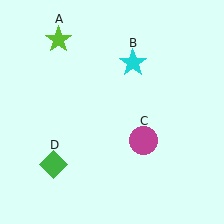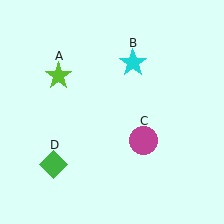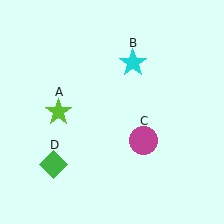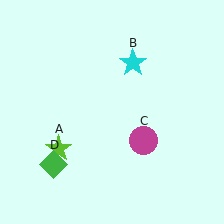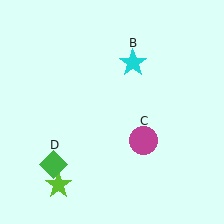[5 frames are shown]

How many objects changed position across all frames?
1 object changed position: lime star (object A).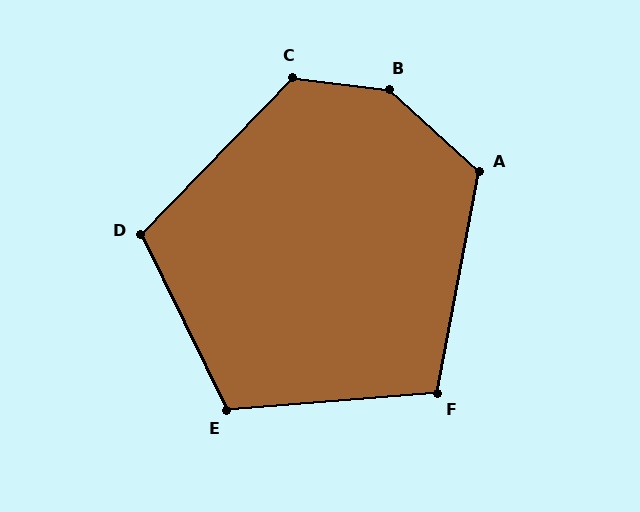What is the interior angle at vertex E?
Approximately 111 degrees (obtuse).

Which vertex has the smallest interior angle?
F, at approximately 106 degrees.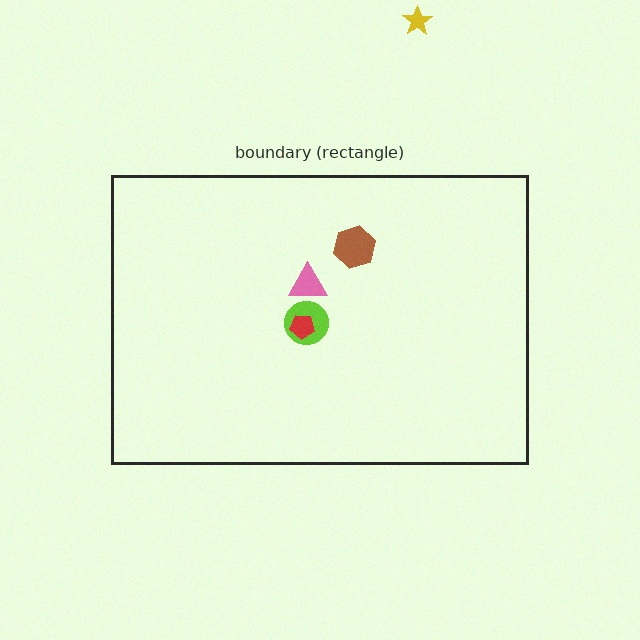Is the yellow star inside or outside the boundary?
Outside.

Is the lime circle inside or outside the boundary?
Inside.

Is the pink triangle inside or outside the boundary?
Inside.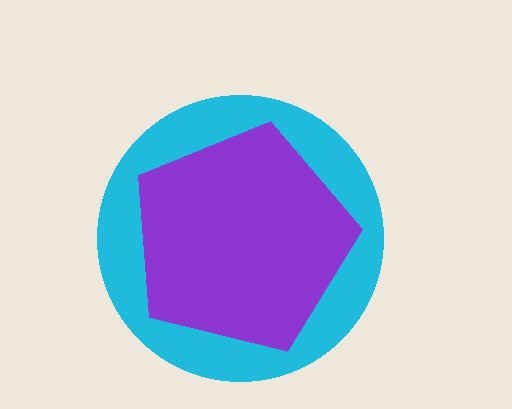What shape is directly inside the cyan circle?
The purple pentagon.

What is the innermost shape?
The purple pentagon.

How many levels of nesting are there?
2.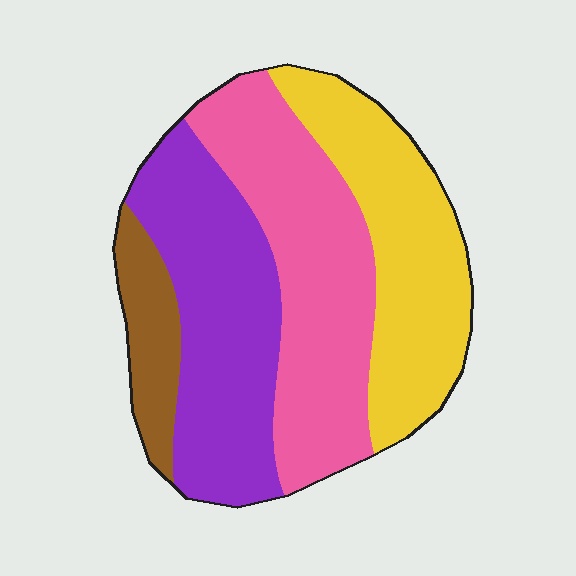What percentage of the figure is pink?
Pink covers 33% of the figure.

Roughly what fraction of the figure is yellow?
Yellow covers 27% of the figure.